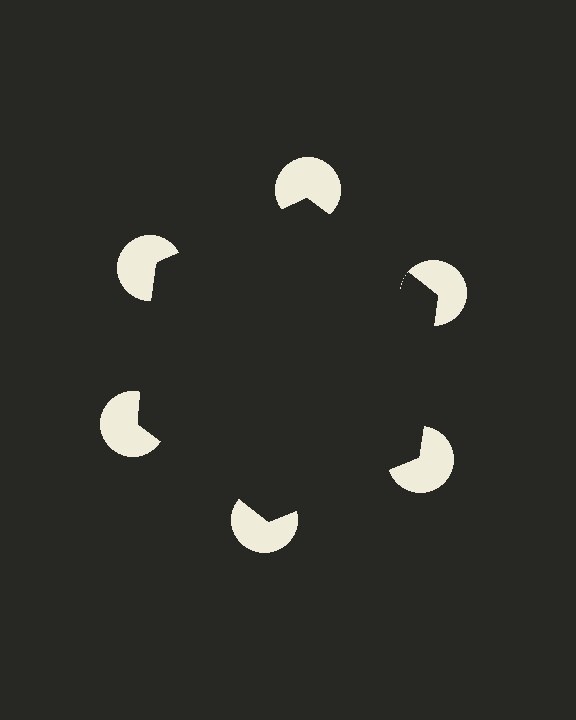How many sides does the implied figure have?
6 sides.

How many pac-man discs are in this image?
There are 6 — one at each vertex of the illusory hexagon.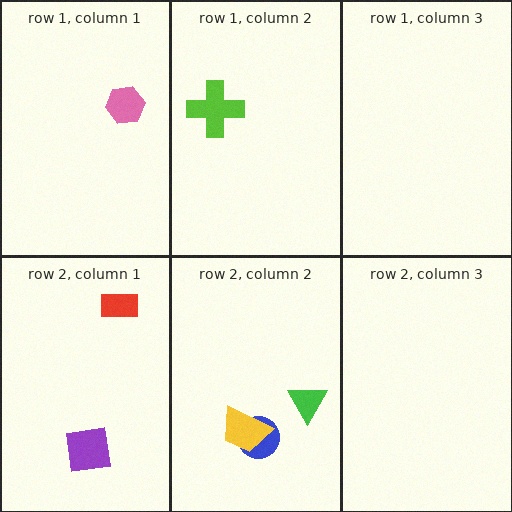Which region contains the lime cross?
The row 1, column 2 region.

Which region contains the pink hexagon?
The row 1, column 1 region.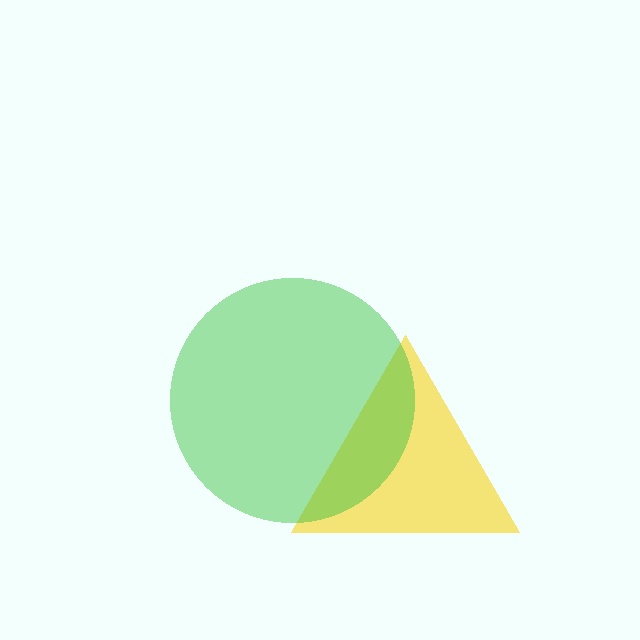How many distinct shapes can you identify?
There are 2 distinct shapes: a yellow triangle, a green circle.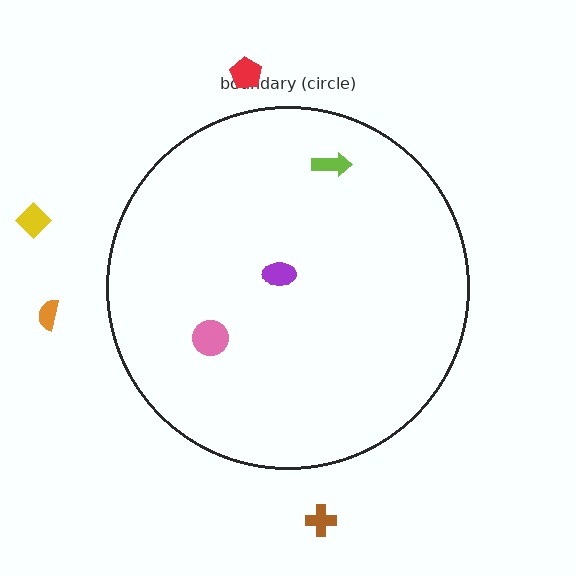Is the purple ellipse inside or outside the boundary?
Inside.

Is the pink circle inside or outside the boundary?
Inside.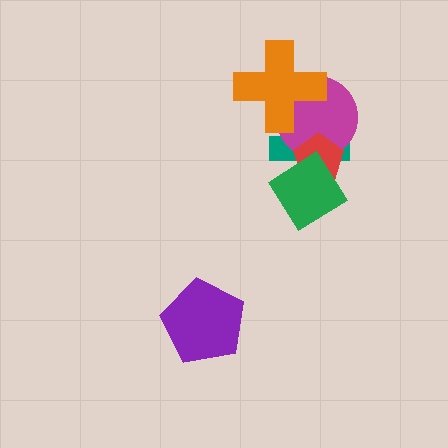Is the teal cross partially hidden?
Yes, it is partially covered by another shape.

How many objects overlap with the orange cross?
2 objects overlap with the orange cross.